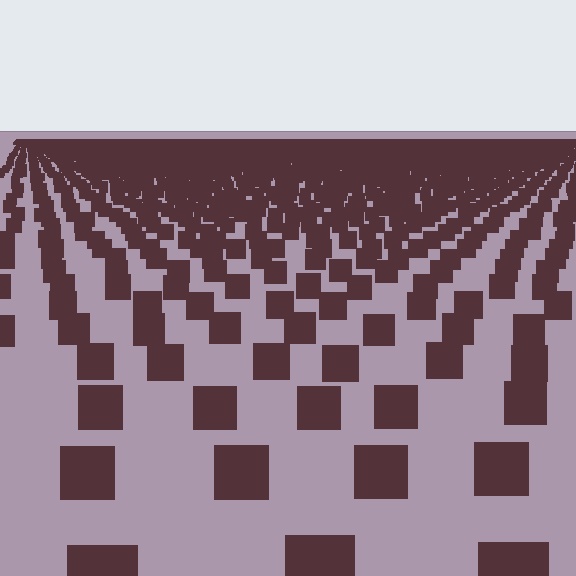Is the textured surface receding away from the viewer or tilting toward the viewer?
The surface is receding away from the viewer. Texture elements get smaller and denser toward the top.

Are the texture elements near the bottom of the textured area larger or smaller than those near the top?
Larger. Near the bottom, elements are closer to the viewer and appear at a bigger on-screen size.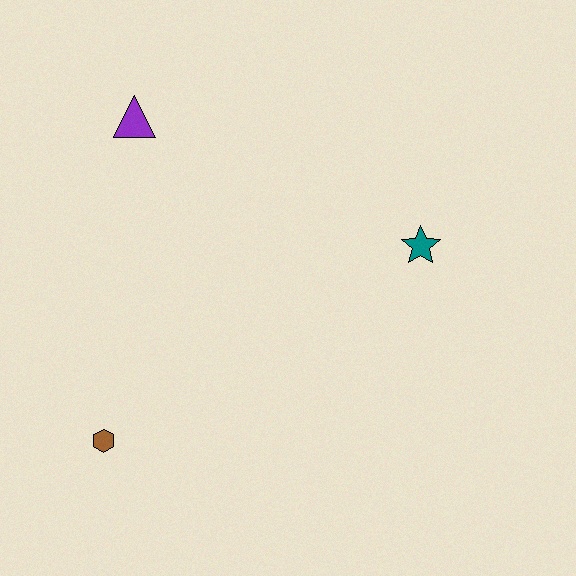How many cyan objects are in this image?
There are no cyan objects.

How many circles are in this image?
There are no circles.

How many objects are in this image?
There are 3 objects.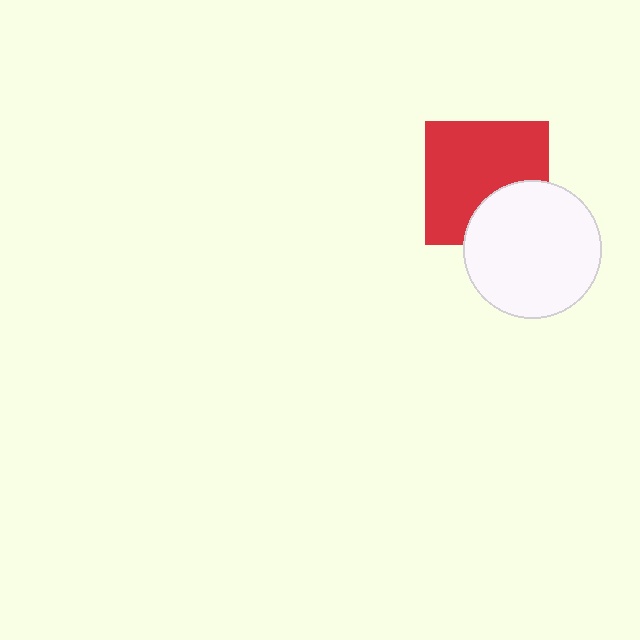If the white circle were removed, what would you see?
You would see the complete red square.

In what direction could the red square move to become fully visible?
The red square could move up. That would shift it out from behind the white circle entirely.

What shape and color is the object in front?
The object in front is a white circle.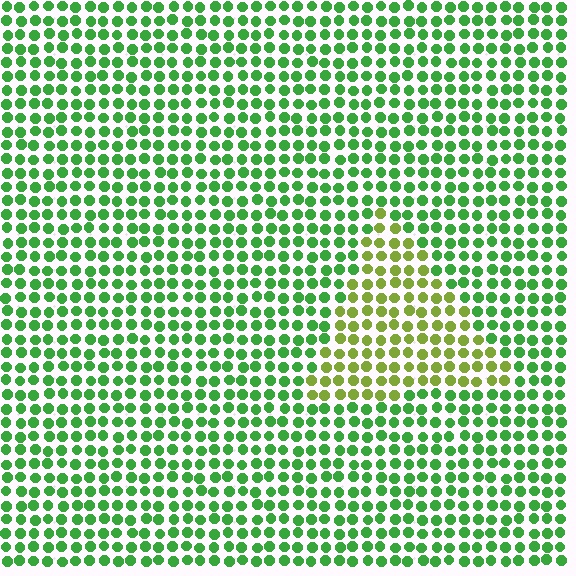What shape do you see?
I see a triangle.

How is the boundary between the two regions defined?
The boundary is defined purely by a slight shift in hue (about 41 degrees). Spacing, size, and orientation are identical on both sides.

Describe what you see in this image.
The image is filled with small green elements in a uniform arrangement. A triangle-shaped region is visible where the elements are tinted to a slightly different hue, forming a subtle color boundary.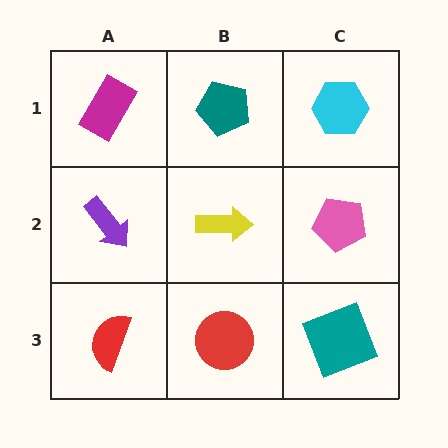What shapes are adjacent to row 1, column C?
A pink pentagon (row 2, column C), a teal pentagon (row 1, column B).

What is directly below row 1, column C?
A pink pentagon.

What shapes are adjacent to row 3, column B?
A yellow arrow (row 2, column B), a red semicircle (row 3, column A), a teal square (row 3, column C).